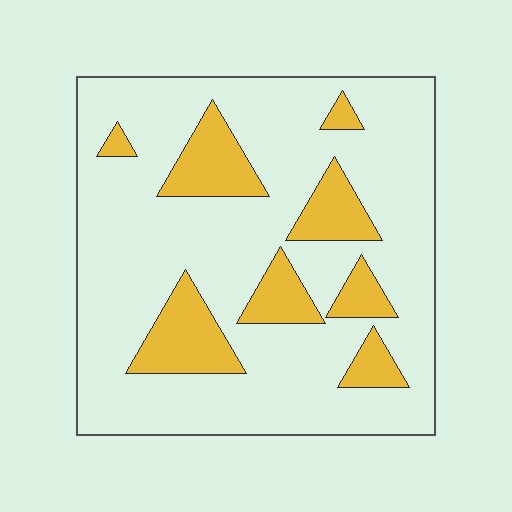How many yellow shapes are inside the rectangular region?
8.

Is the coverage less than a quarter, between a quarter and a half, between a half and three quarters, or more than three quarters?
Less than a quarter.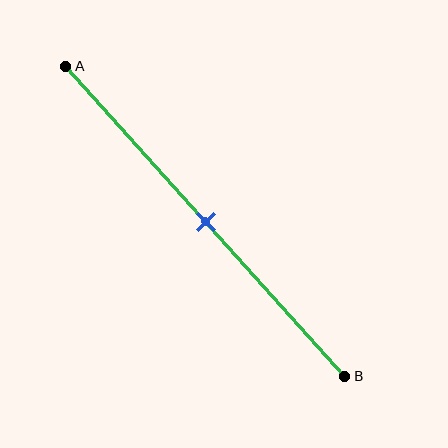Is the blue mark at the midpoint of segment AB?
Yes, the mark is approximately at the midpoint.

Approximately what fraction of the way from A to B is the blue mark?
The blue mark is approximately 50% of the way from A to B.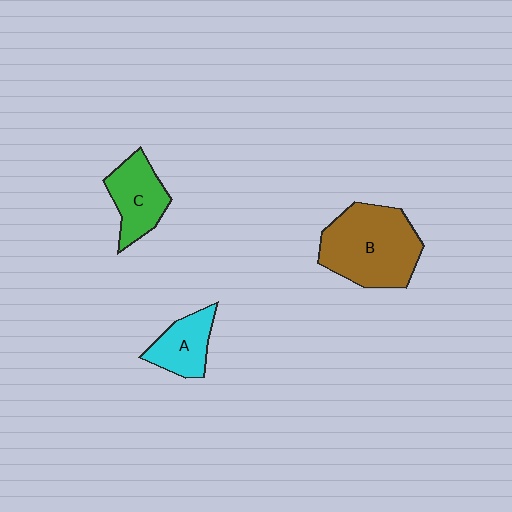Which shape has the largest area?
Shape B (brown).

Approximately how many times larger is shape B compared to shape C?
Approximately 1.8 times.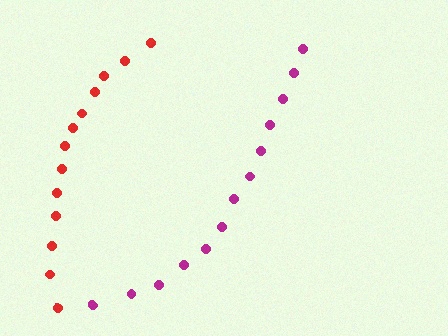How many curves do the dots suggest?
There are 2 distinct paths.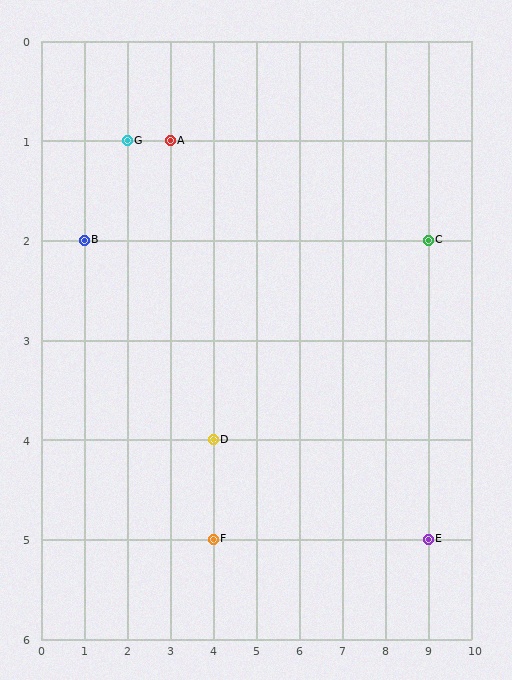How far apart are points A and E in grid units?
Points A and E are 6 columns and 4 rows apart (about 7.2 grid units diagonally).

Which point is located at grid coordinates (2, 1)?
Point G is at (2, 1).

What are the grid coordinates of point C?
Point C is at grid coordinates (9, 2).